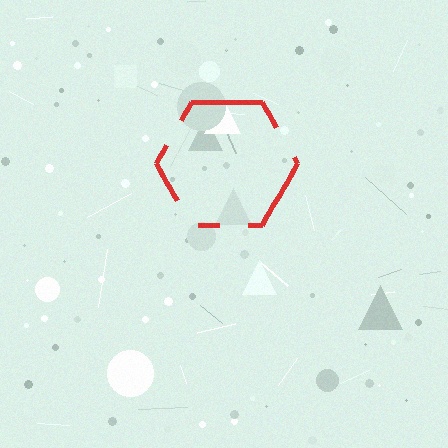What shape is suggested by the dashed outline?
The dashed outline suggests a hexagon.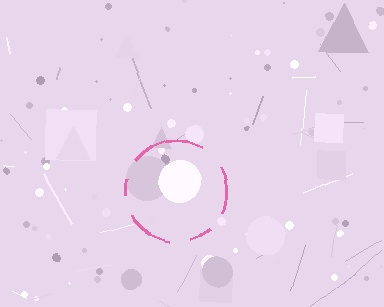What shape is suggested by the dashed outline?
The dashed outline suggests a circle.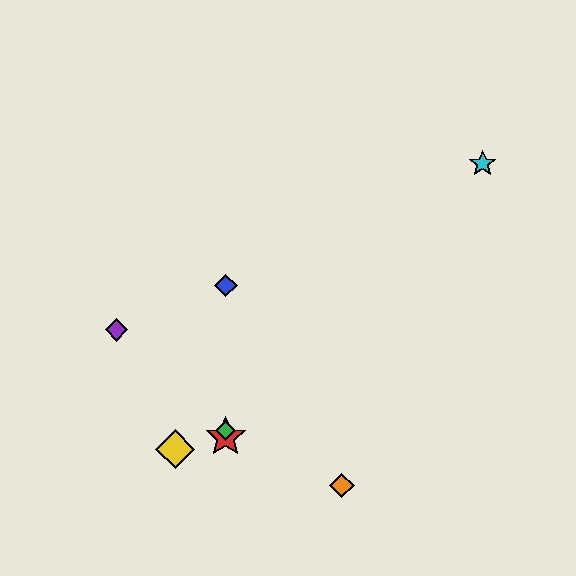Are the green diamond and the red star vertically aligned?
Yes, both are at x≈226.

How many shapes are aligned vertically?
3 shapes (the red star, the blue diamond, the green diamond) are aligned vertically.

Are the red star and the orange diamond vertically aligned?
No, the red star is at x≈226 and the orange diamond is at x≈342.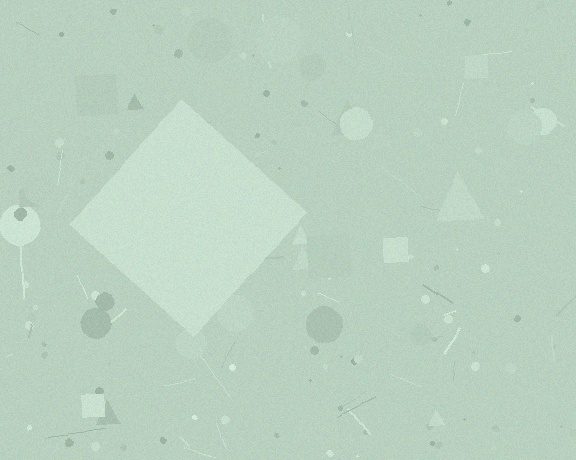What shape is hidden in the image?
A diamond is hidden in the image.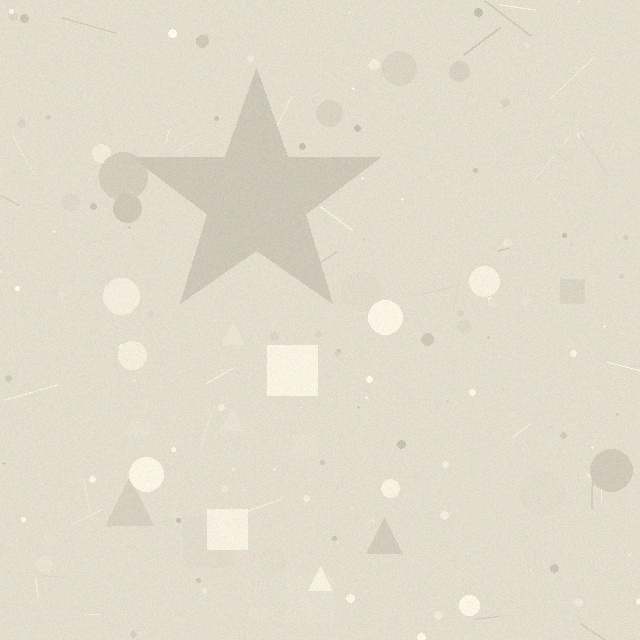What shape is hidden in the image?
A star is hidden in the image.